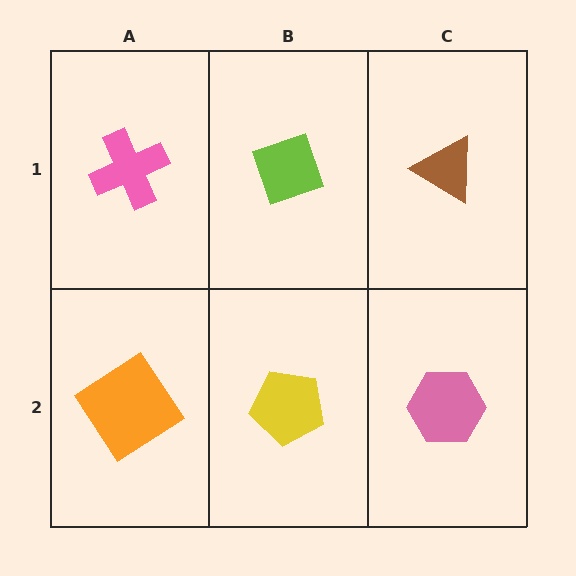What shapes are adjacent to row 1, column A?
An orange diamond (row 2, column A), a lime diamond (row 1, column B).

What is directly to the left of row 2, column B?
An orange diamond.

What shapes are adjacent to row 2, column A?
A pink cross (row 1, column A), a yellow pentagon (row 2, column B).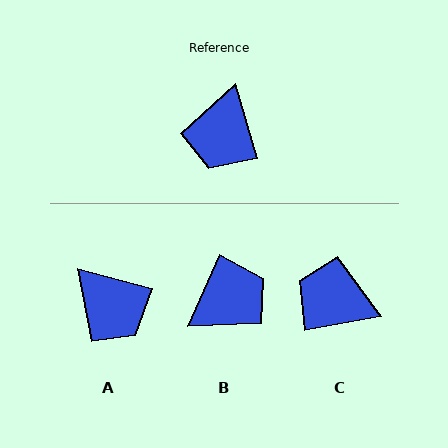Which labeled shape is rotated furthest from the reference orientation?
B, about 140 degrees away.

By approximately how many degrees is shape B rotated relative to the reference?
Approximately 140 degrees counter-clockwise.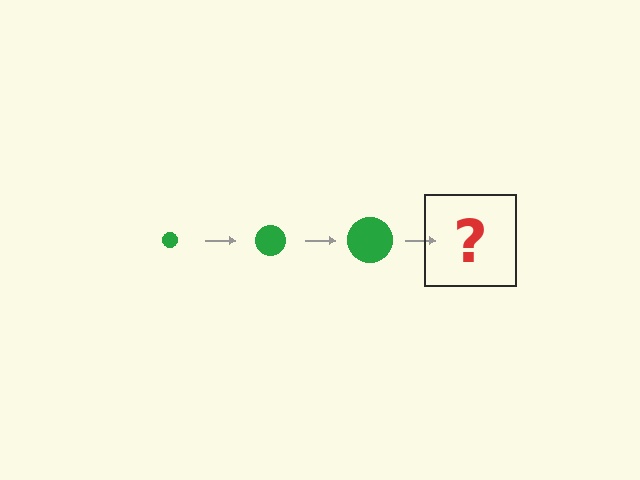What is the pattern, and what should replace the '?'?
The pattern is that the circle gets progressively larger each step. The '?' should be a green circle, larger than the previous one.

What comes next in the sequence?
The next element should be a green circle, larger than the previous one.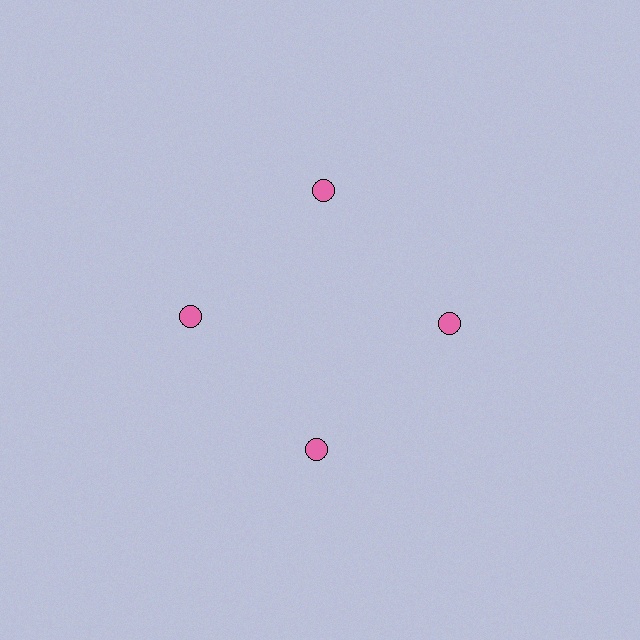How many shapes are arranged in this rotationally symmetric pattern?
There are 4 shapes, arranged in 4 groups of 1.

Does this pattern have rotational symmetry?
Yes, this pattern has 4-fold rotational symmetry. It looks the same after rotating 90 degrees around the center.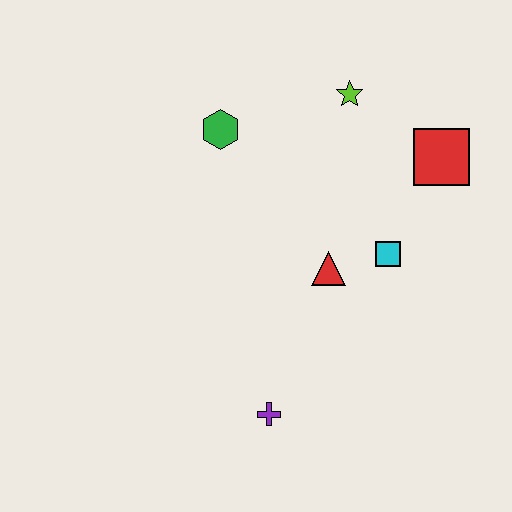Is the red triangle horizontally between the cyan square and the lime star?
No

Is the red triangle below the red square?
Yes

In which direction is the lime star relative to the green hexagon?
The lime star is to the right of the green hexagon.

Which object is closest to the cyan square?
The red triangle is closest to the cyan square.